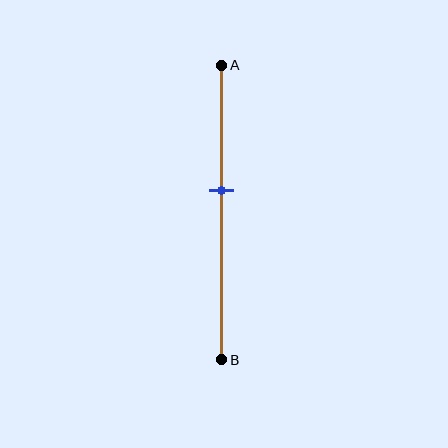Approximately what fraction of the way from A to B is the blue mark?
The blue mark is approximately 45% of the way from A to B.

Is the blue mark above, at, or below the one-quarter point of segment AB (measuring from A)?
The blue mark is below the one-quarter point of segment AB.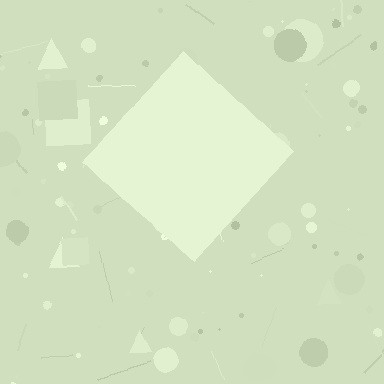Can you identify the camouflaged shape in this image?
The camouflaged shape is a diamond.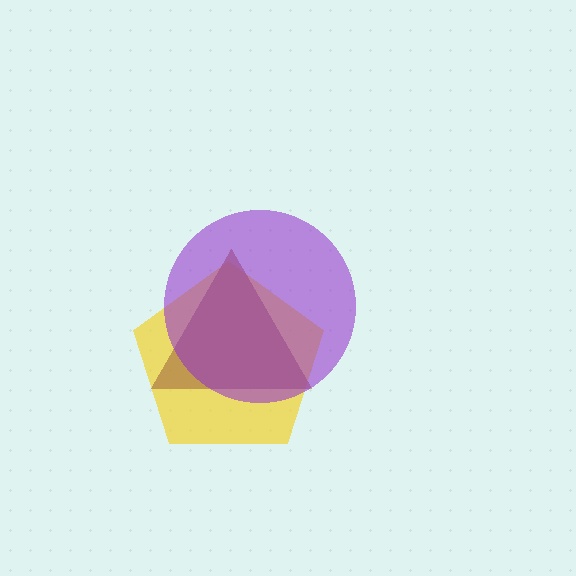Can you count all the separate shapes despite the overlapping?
Yes, there are 3 separate shapes.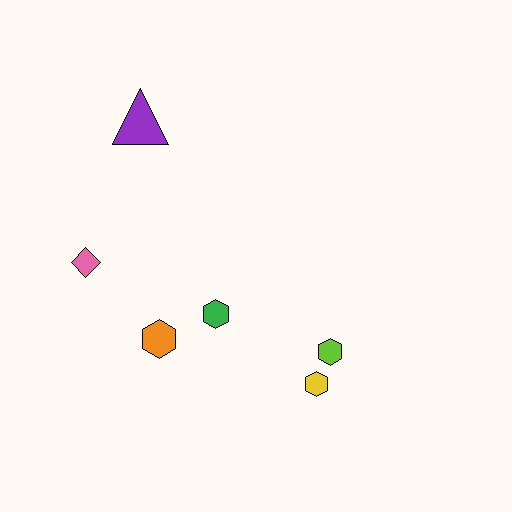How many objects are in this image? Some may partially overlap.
There are 6 objects.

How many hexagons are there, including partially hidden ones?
There are 4 hexagons.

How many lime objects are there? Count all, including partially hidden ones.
There is 1 lime object.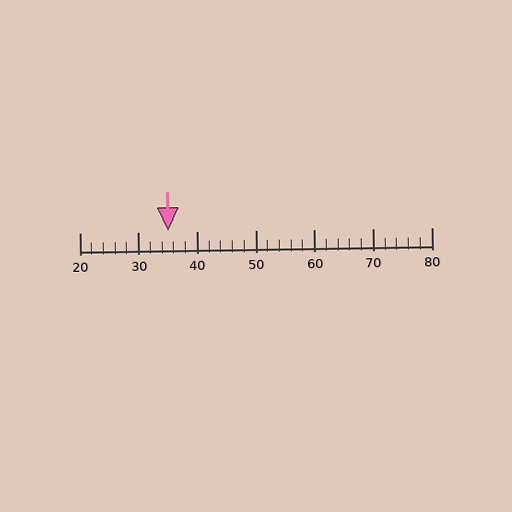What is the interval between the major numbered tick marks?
The major tick marks are spaced 10 units apart.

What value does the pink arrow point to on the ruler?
The pink arrow points to approximately 35.